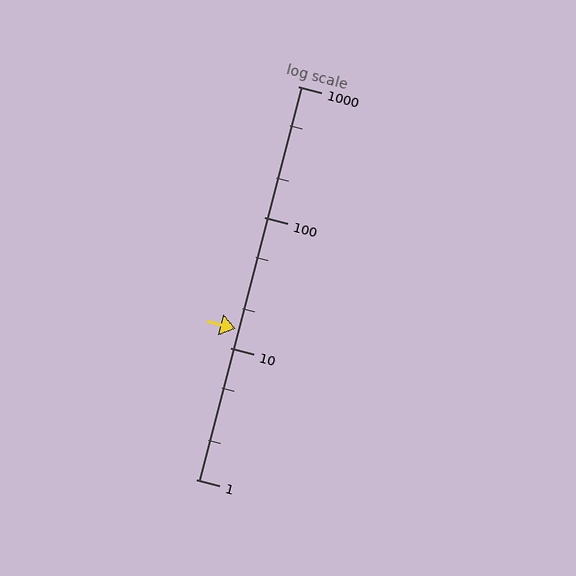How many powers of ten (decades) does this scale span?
The scale spans 3 decades, from 1 to 1000.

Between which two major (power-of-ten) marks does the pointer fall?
The pointer is between 10 and 100.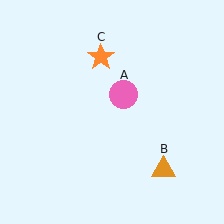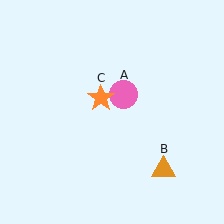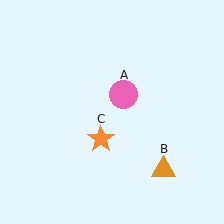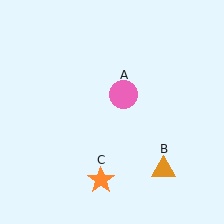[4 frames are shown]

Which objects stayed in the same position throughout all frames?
Pink circle (object A) and orange triangle (object B) remained stationary.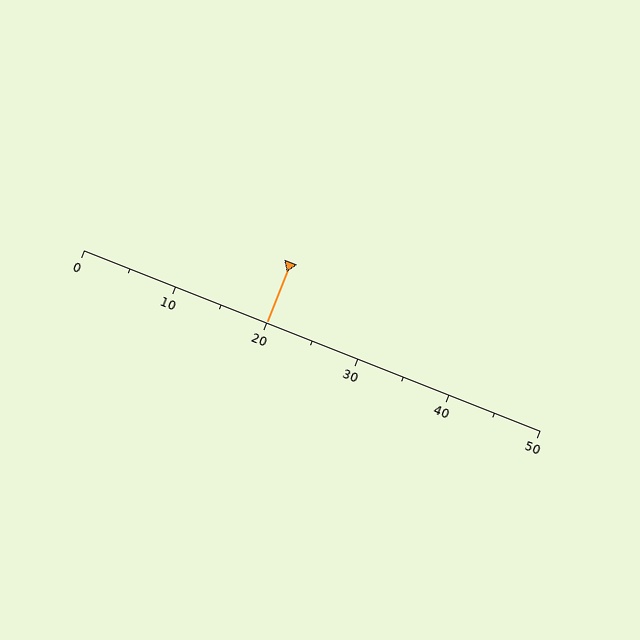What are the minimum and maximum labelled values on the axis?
The axis runs from 0 to 50.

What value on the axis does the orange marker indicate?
The marker indicates approximately 20.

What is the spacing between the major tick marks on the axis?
The major ticks are spaced 10 apart.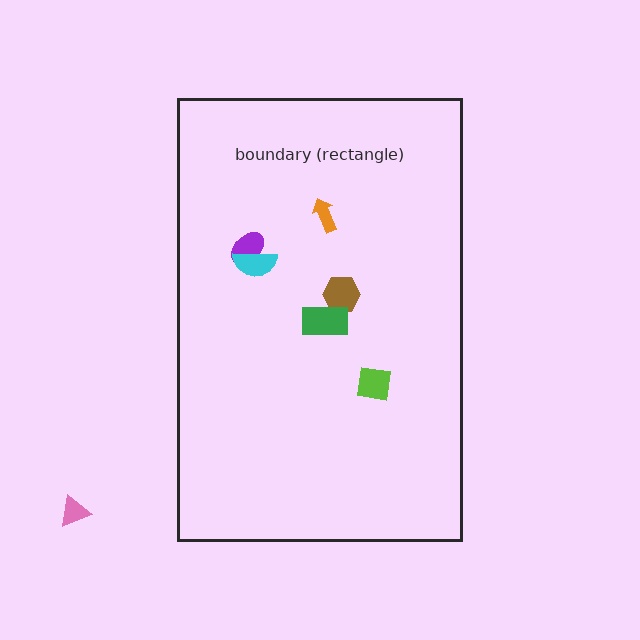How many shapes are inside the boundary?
6 inside, 1 outside.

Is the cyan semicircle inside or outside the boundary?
Inside.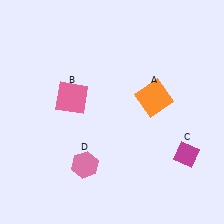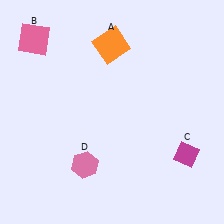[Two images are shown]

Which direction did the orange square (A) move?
The orange square (A) moved up.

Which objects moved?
The objects that moved are: the orange square (A), the pink square (B).